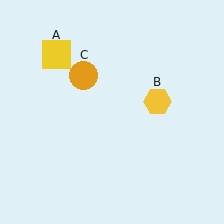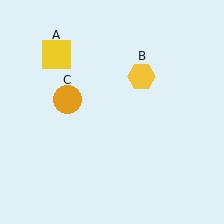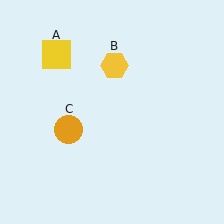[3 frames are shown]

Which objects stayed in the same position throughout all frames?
Yellow square (object A) remained stationary.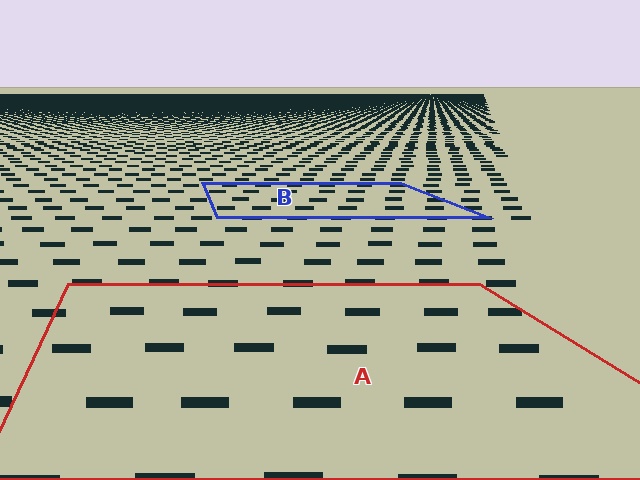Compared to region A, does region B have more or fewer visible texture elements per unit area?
Region B has more texture elements per unit area — they are packed more densely because it is farther away.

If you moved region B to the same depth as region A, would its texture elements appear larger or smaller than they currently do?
They would appear larger. At a closer depth, the same texture elements are projected at a bigger on-screen size.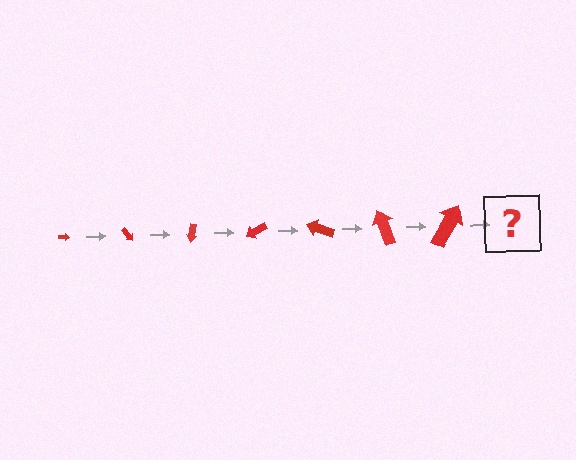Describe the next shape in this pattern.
It should be an arrow, larger than the previous one and rotated 350 degrees from the start.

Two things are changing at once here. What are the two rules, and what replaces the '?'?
The two rules are that the arrow grows larger each step and it rotates 50 degrees each step. The '?' should be an arrow, larger than the previous one and rotated 350 degrees from the start.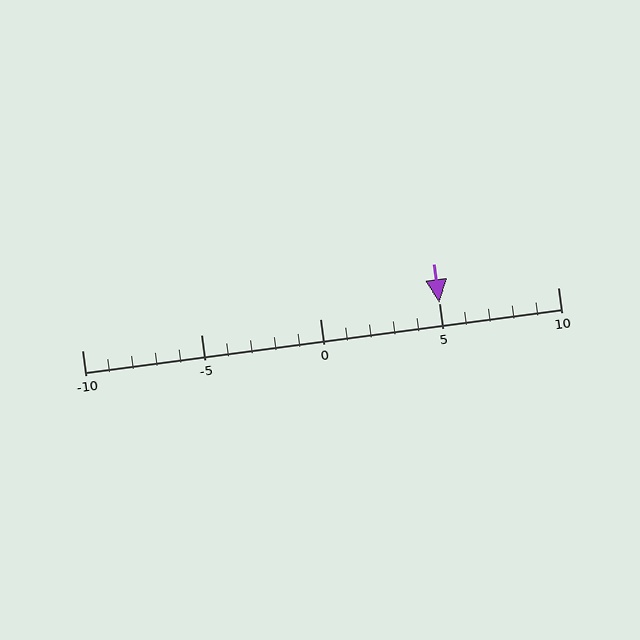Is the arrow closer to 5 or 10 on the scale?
The arrow is closer to 5.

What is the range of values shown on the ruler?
The ruler shows values from -10 to 10.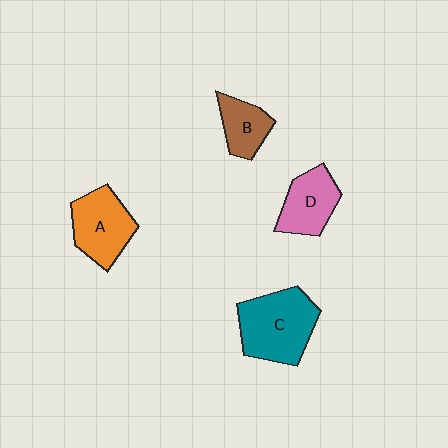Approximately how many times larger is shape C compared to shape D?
Approximately 1.5 times.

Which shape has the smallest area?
Shape B (brown).